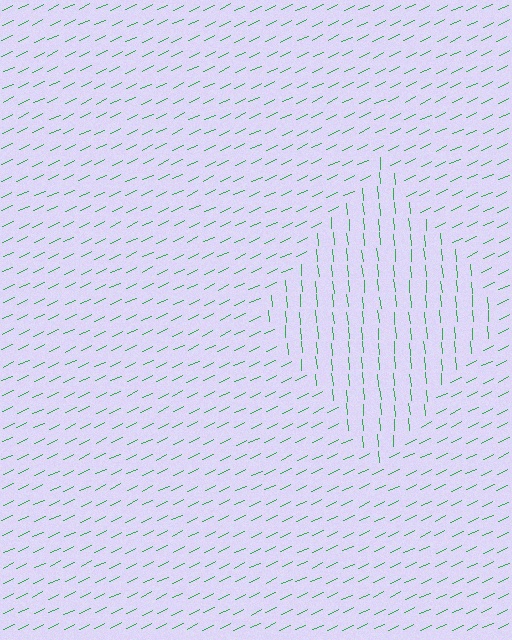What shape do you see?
I see a diamond.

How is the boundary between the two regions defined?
The boundary is defined purely by a change in line orientation (approximately 70 degrees difference). All lines are the same color and thickness.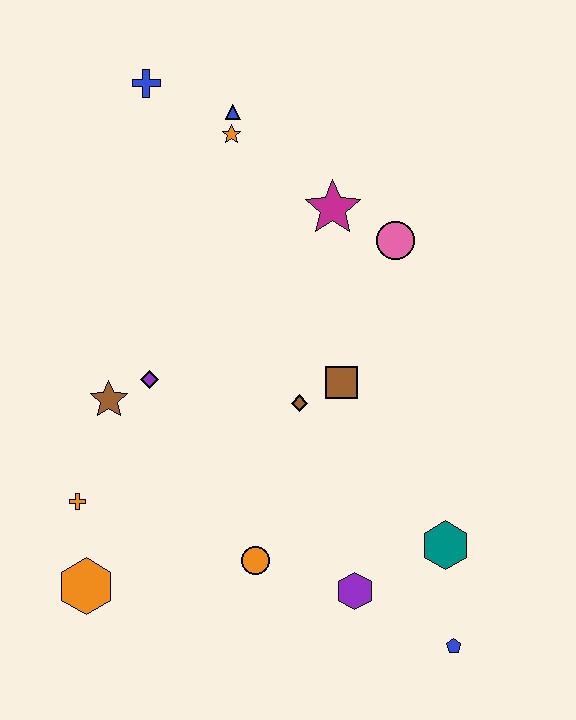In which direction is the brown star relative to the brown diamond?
The brown star is to the left of the brown diamond.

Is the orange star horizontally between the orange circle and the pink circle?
No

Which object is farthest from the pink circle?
The orange hexagon is farthest from the pink circle.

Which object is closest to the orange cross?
The orange hexagon is closest to the orange cross.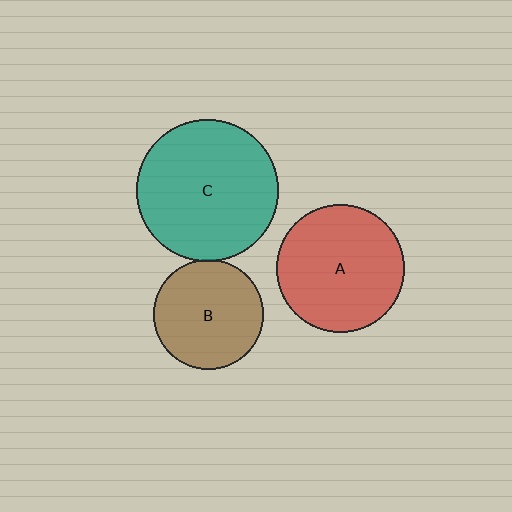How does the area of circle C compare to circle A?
Approximately 1.2 times.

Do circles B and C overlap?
Yes.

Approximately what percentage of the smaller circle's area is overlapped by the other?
Approximately 5%.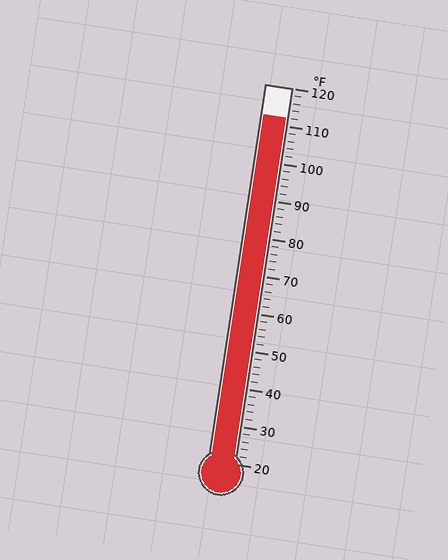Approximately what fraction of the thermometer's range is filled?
The thermometer is filled to approximately 90% of its range.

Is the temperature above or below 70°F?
The temperature is above 70°F.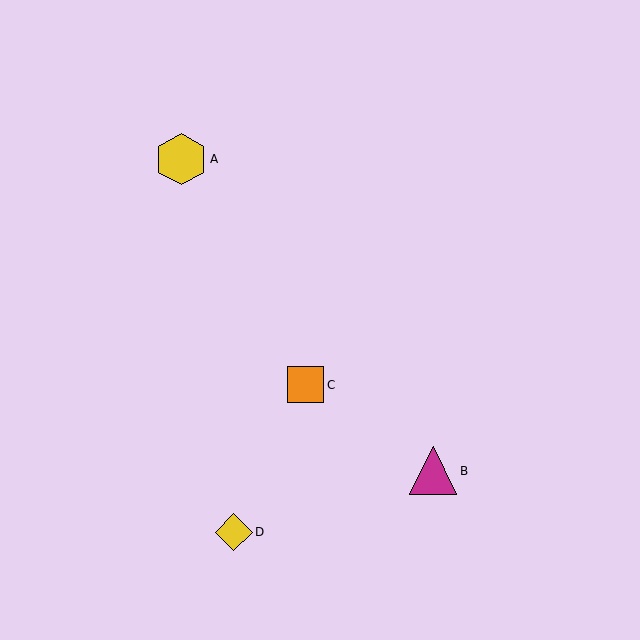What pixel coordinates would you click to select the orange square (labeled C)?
Click at (306, 385) to select the orange square C.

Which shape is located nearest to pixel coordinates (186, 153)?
The yellow hexagon (labeled A) at (181, 159) is nearest to that location.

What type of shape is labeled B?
Shape B is a magenta triangle.